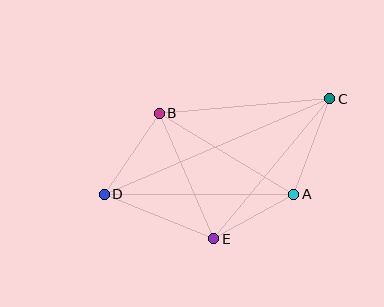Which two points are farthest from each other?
Points C and D are farthest from each other.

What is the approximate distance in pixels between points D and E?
The distance between D and E is approximately 118 pixels.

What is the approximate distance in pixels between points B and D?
The distance between B and D is approximately 98 pixels.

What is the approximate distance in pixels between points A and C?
The distance between A and C is approximately 102 pixels.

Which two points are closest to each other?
Points A and E are closest to each other.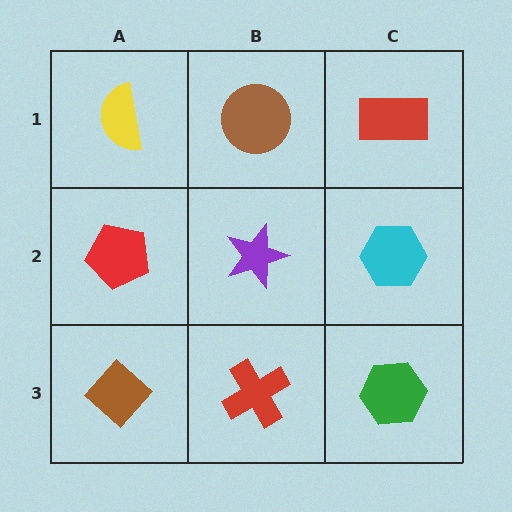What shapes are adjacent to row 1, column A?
A red pentagon (row 2, column A), a brown circle (row 1, column B).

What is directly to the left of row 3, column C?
A red cross.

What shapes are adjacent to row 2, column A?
A yellow semicircle (row 1, column A), a brown diamond (row 3, column A), a purple star (row 2, column B).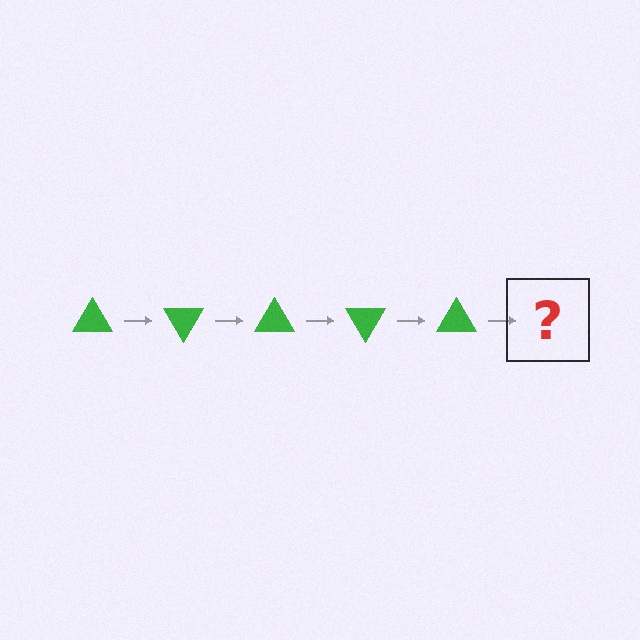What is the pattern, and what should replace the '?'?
The pattern is that the triangle rotates 60 degrees each step. The '?' should be a green triangle rotated 300 degrees.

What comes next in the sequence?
The next element should be a green triangle rotated 300 degrees.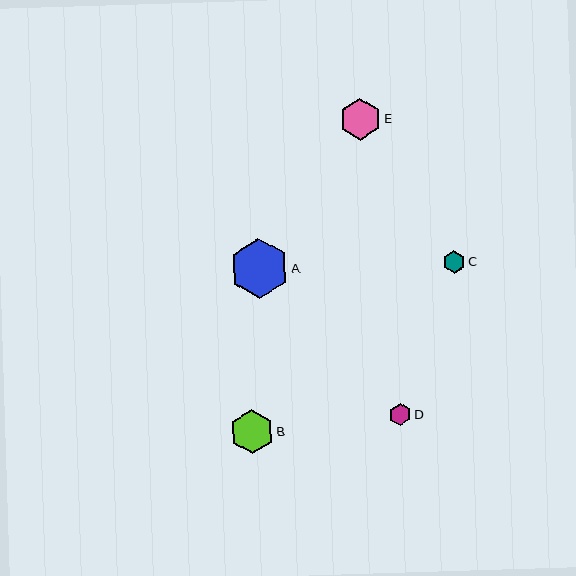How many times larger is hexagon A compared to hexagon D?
Hexagon A is approximately 2.7 times the size of hexagon D.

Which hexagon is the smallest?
Hexagon D is the smallest with a size of approximately 22 pixels.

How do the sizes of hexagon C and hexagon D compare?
Hexagon C and hexagon D are approximately the same size.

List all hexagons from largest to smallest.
From largest to smallest: A, B, E, C, D.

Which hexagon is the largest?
Hexagon A is the largest with a size of approximately 59 pixels.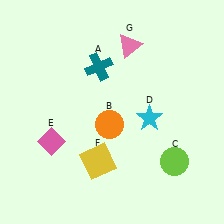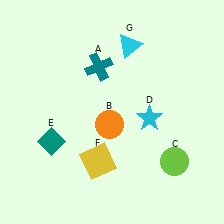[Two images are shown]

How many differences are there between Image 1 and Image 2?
There are 2 differences between the two images.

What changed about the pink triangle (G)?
In Image 1, G is pink. In Image 2, it changed to cyan.